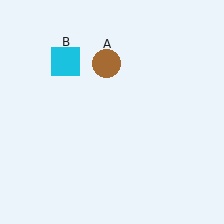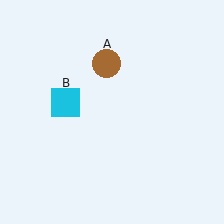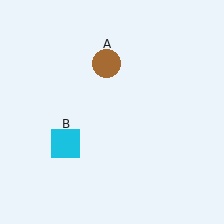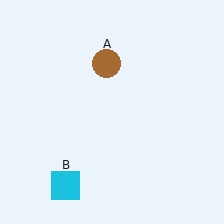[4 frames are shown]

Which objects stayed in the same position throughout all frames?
Brown circle (object A) remained stationary.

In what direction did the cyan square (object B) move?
The cyan square (object B) moved down.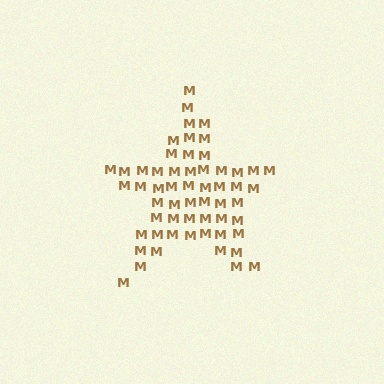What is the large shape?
The large shape is a star.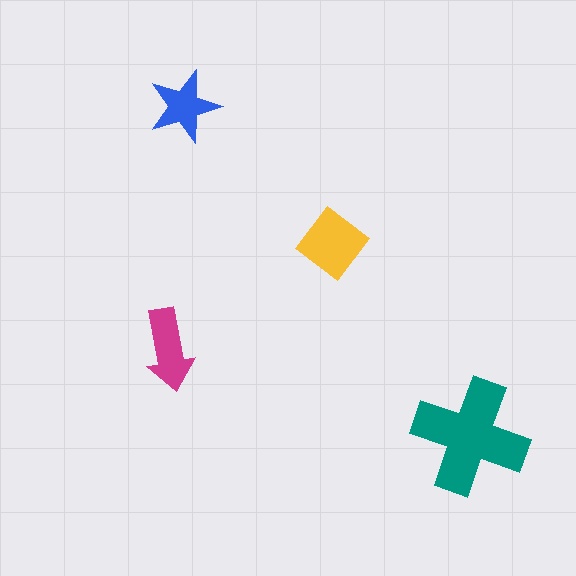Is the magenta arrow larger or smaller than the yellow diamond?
Smaller.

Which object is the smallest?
The blue star.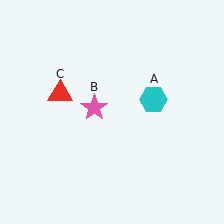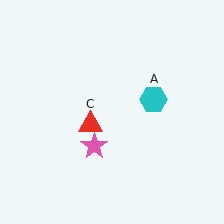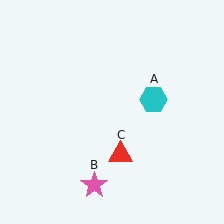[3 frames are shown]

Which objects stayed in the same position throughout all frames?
Cyan hexagon (object A) remained stationary.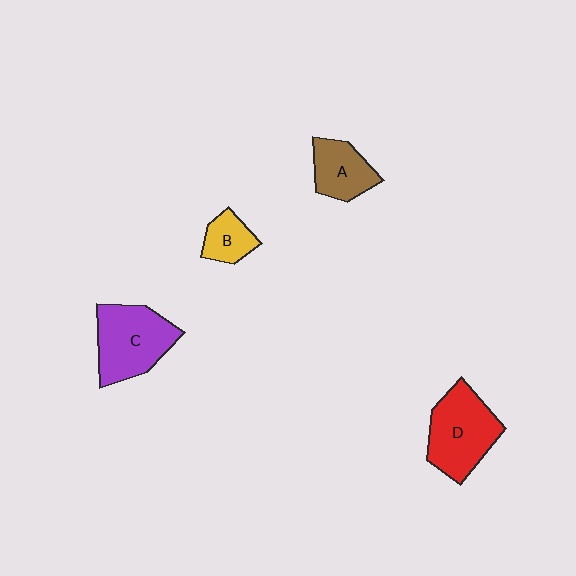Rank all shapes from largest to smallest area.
From largest to smallest: C (purple), D (red), A (brown), B (yellow).